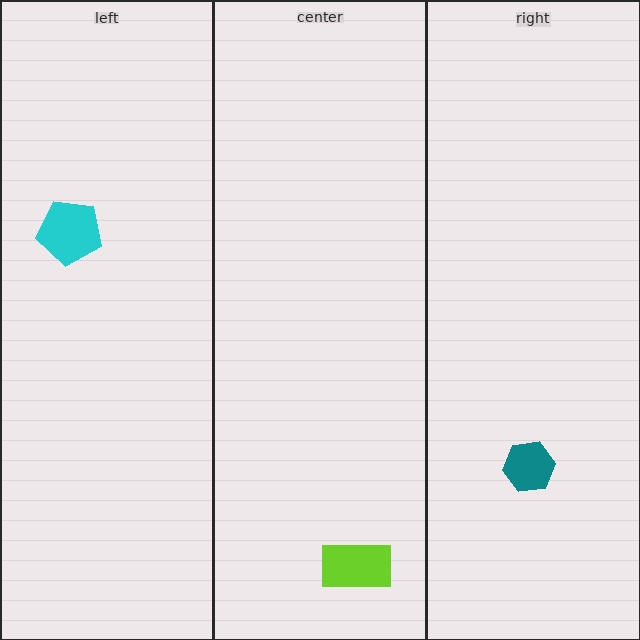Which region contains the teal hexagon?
The right region.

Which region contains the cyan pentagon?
The left region.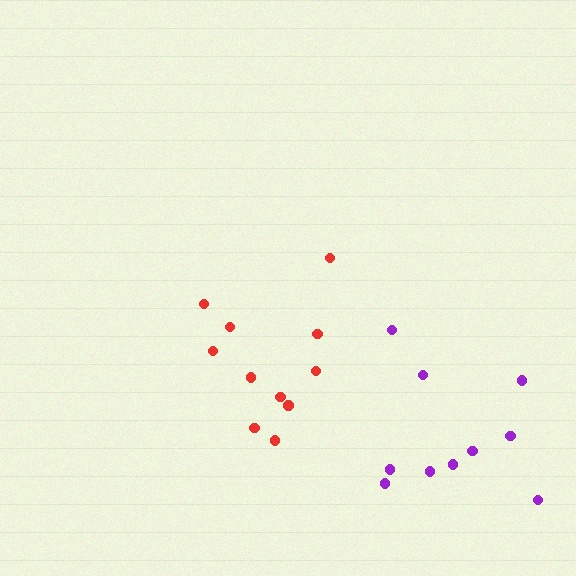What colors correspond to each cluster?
The clusters are colored: purple, red.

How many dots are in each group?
Group 1: 10 dots, Group 2: 11 dots (21 total).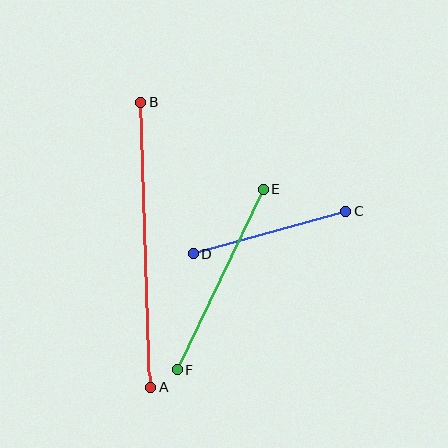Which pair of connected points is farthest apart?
Points A and B are farthest apart.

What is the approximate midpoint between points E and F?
The midpoint is at approximately (220, 280) pixels.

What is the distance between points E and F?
The distance is approximately 200 pixels.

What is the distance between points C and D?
The distance is approximately 158 pixels.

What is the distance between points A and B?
The distance is approximately 285 pixels.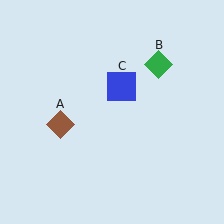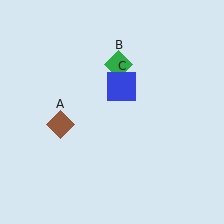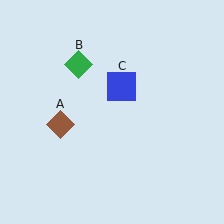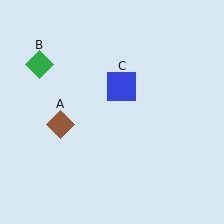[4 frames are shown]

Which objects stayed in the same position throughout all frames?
Brown diamond (object A) and blue square (object C) remained stationary.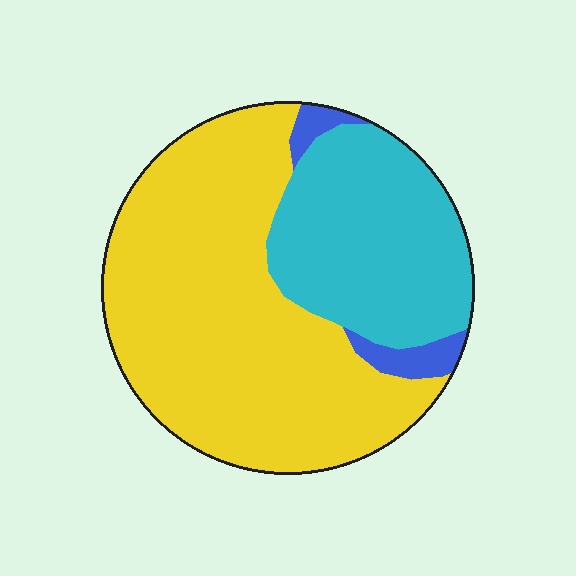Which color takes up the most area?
Yellow, at roughly 65%.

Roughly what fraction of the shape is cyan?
Cyan takes up about one third (1/3) of the shape.